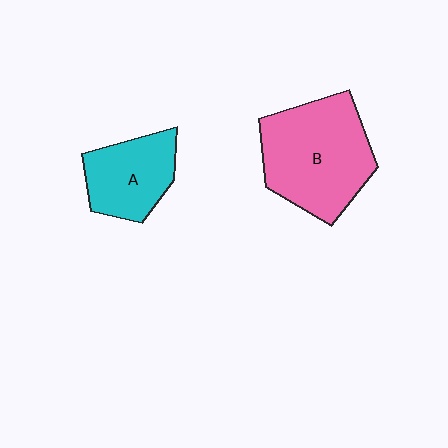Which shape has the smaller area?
Shape A (cyan).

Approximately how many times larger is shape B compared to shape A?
Approximately 1.7 times.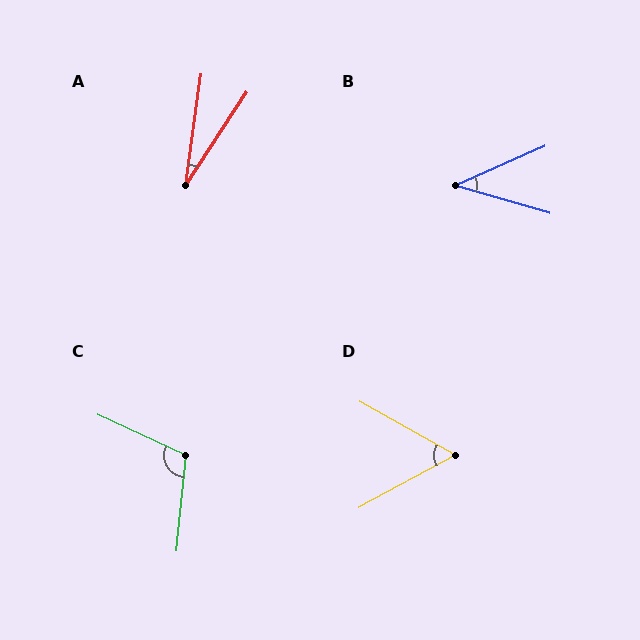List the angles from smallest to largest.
A (25°), B (40°), D (58°), C (109°).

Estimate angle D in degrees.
Approximately 58 degrees.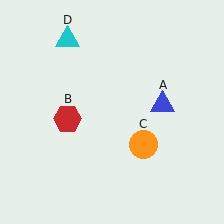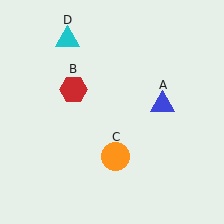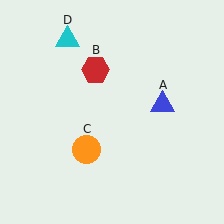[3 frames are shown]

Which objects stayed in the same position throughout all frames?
Blue triangle (object A) and cyan triangle (object D) remained stationary.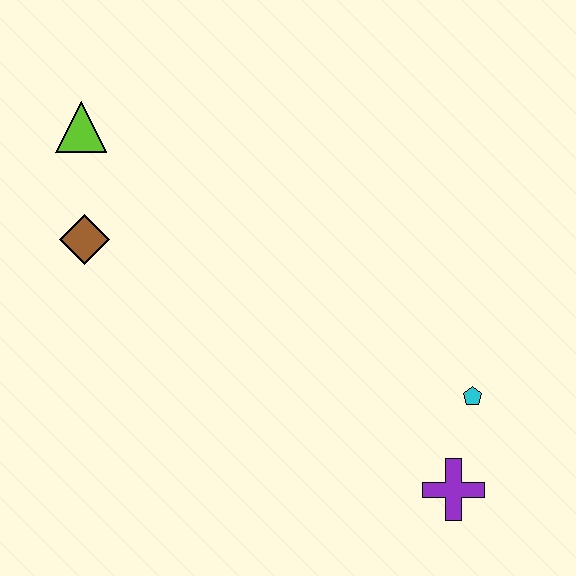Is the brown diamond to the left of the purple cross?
Yes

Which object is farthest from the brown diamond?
The purple cross is farthest from the brown diamond.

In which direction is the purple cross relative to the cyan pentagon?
The purple cross is below the cyan pentagon.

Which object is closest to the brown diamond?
The lime triangle is closest to the brown diamond.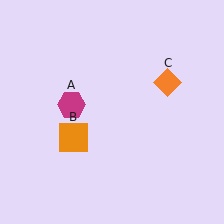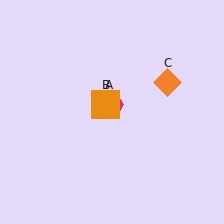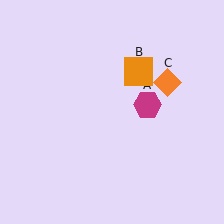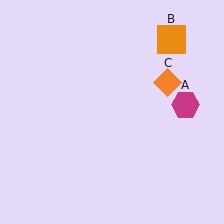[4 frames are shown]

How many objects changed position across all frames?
2 objects changed position: magenta hexagon (object A), orange square (object B).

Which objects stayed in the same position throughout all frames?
Orange diamond (object C) remained stationary.